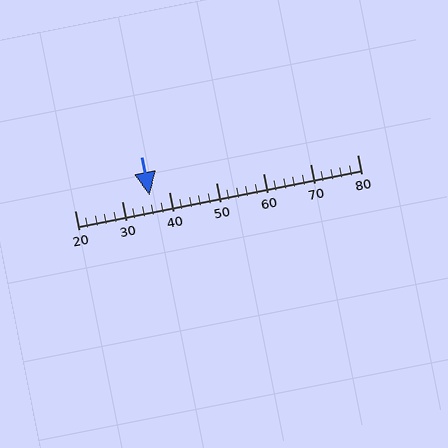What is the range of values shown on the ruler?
The ruler shows values from 20 to 80.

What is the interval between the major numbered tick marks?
The major tick marks are spaced 10 units apart.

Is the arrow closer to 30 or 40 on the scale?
The arrow is closer to 40.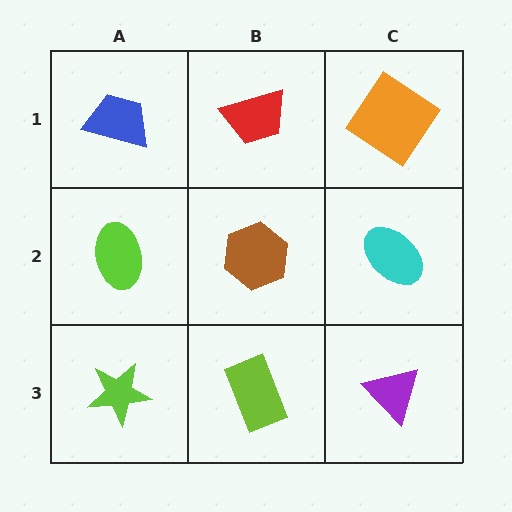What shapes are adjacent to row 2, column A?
A blue trapezoid (row 1, column A), a lime star (row 3, column A), a brown hexagon (row 2, column B).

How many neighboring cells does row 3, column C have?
2.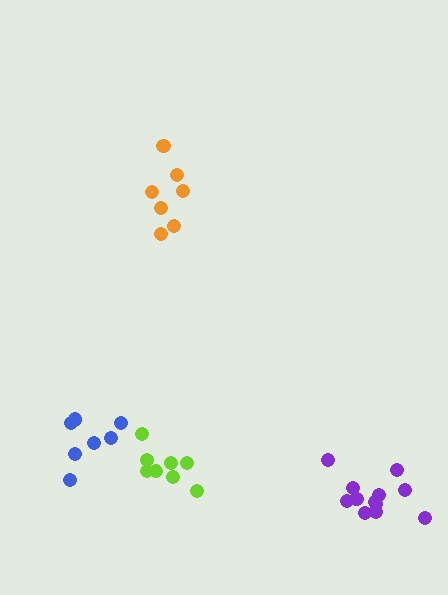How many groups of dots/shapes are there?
There are 4 groups.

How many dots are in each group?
Group 1: 7 dots, Group 2: 8 dots, Group 3: 7 dots, Group 4: 12 dots (34 total).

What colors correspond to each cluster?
The clusters are colored: orange, lime, blue, purple.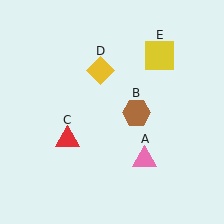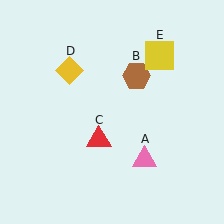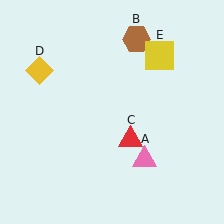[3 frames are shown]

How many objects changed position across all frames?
3 objects changed position: brown hexagon (object B), red triangle (object C), yellow diamond (object D).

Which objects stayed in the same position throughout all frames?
Pink triangle (object A) and yellow square (object E) remained stationary.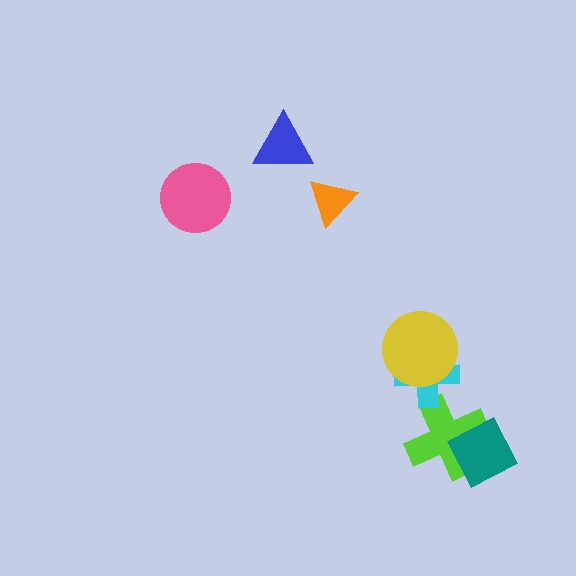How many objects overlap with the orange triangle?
0 objects overlap with the orange triangle.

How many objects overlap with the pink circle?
0 objects overlap with the pink circle.